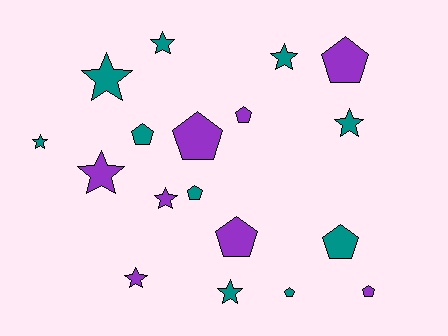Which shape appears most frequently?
Pentagon, with 9 objects.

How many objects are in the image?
There are 18 objects.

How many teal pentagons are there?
There are 4 teal pentagons.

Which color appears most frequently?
Teal, with 10 objects.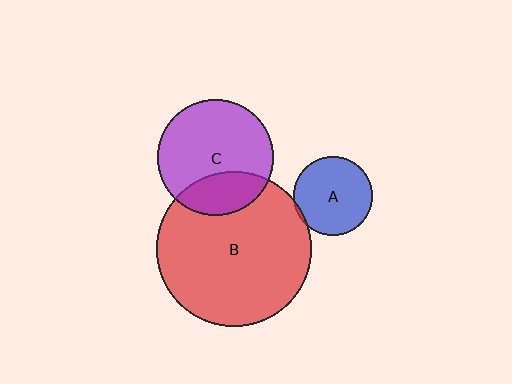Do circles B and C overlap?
Yes.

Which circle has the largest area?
Circle B (red).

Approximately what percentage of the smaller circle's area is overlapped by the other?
Approximately 25%.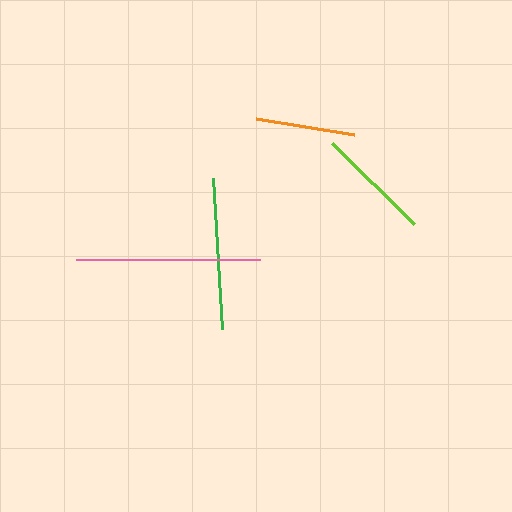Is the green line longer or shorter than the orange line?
The green line is longer than the orange line.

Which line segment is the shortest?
The orange line is the shortest at approximately 99 pixels.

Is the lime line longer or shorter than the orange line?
The lime line is longer than the orange line.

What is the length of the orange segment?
The orange segment is approximately 99 pixels long.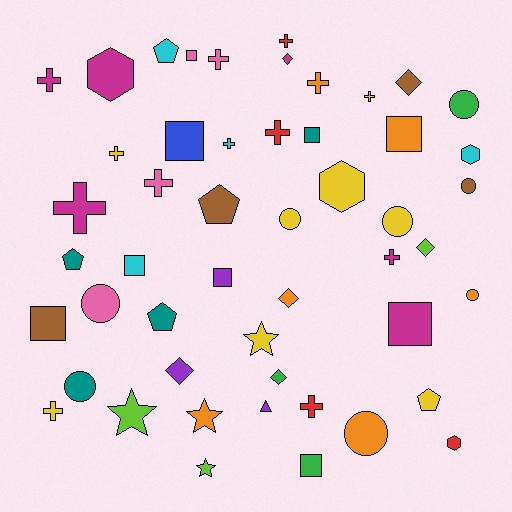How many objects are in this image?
There are 50 objects.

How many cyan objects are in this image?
There are 4 cyan objects.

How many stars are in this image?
There are 4 stars.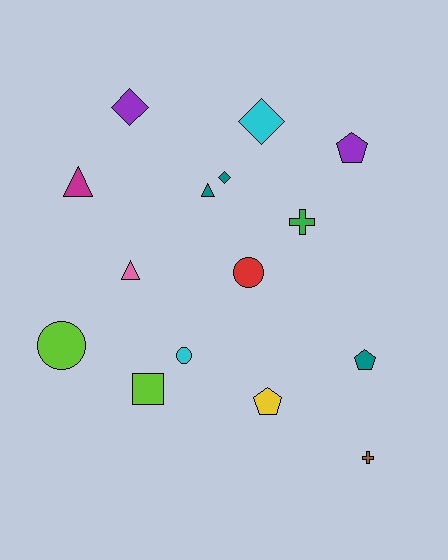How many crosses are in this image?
There are 2 crosses.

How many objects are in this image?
There are 15 objects.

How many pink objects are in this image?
There is 1 pink object.